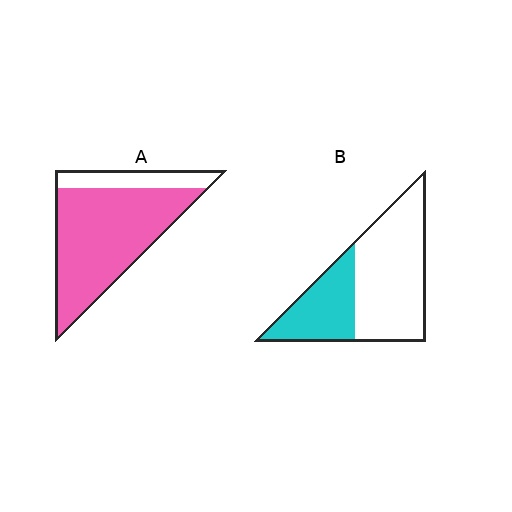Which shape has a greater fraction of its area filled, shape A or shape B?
Shape A.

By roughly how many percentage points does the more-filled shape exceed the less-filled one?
By roughly 45 percentage points (A over B).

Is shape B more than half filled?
No.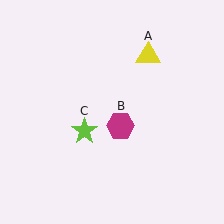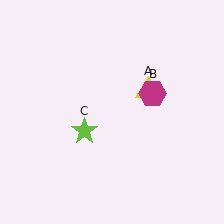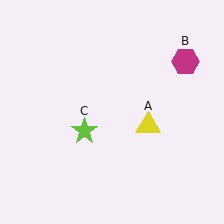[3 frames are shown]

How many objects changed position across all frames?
2 objects changed position: yellow triangle (object A), magenta hexagon (object B).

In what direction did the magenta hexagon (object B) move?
The magenta hexagon (object B) moved up and to the right.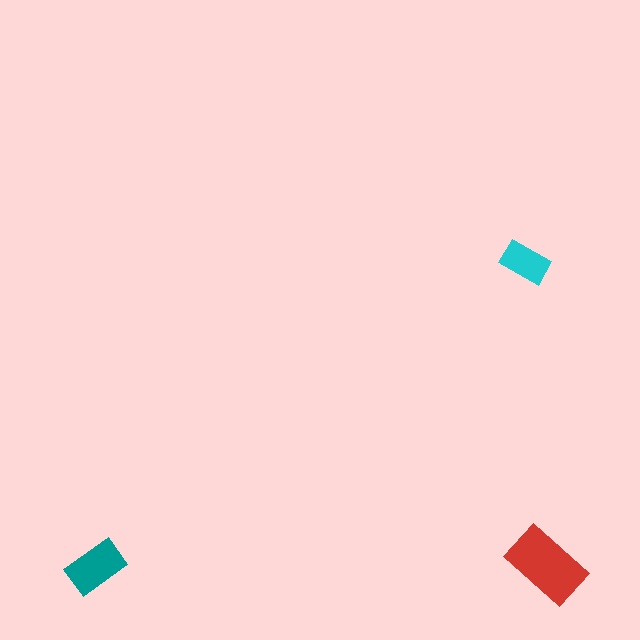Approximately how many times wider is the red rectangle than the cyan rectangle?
About 1.5 times wider.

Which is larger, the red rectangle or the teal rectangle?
The red one.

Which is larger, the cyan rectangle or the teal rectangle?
The teal one.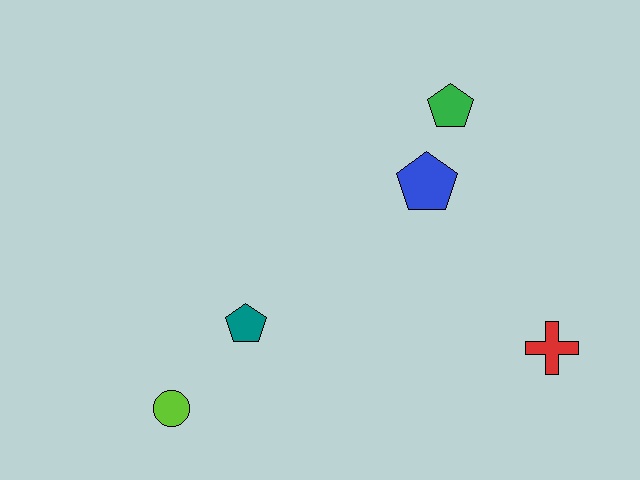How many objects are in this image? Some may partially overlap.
There are 5 objects.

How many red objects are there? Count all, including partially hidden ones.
There is 1 red object.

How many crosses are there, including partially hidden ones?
There is 1 cross.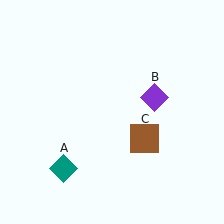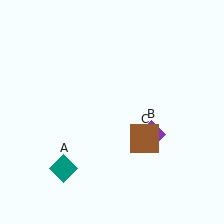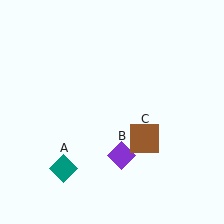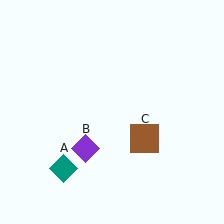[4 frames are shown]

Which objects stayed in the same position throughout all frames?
Teal diamond (object A) and brown square (object C) remained stationary.